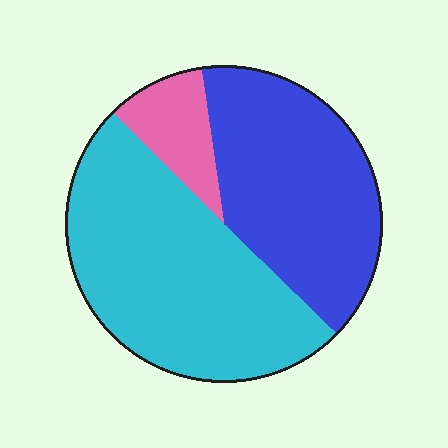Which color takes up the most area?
Cyan, at roughly 50%.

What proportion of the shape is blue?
Blue covers roughly 40% of the shape.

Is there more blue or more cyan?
Cyan.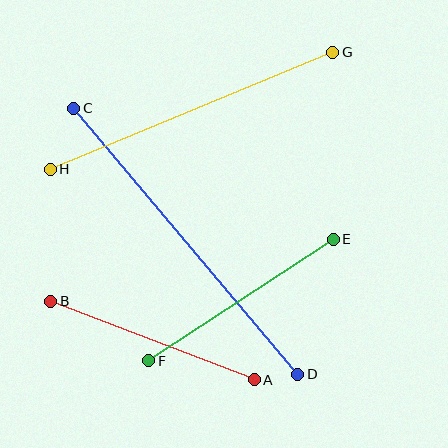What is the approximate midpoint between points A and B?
The midpoint is at approximately (152, 340) pixels.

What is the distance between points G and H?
The distance is approximately 306 pixels.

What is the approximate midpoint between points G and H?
The midpoint is at approximately (192, 111) pixels.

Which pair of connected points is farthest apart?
Points C and D are farthest apart.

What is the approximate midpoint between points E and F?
The midpoint is at approximately (241, 300) pixels.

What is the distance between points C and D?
The distance is approximately 348 pixels.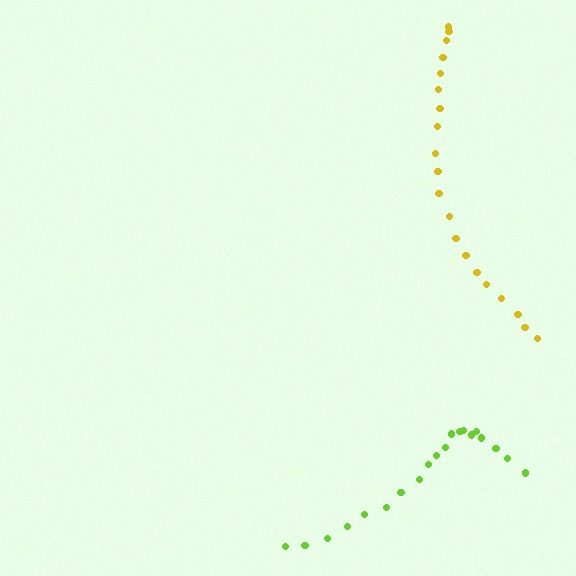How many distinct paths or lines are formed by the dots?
There are 2 distinct paths.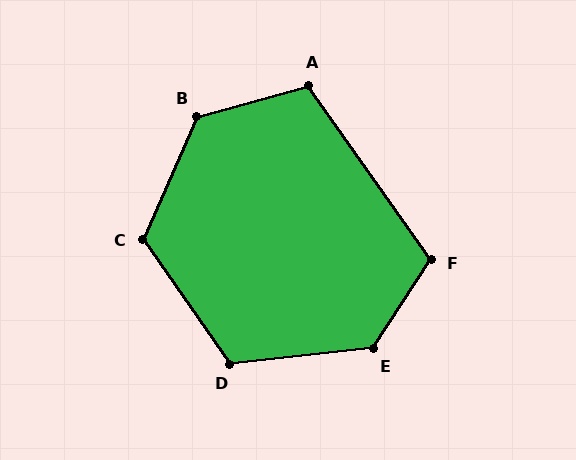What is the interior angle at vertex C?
Approximately 121 degrees (obtuse).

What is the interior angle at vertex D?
Approximately 119 degrees (obtuse).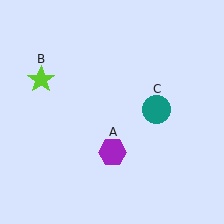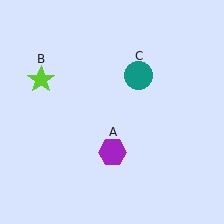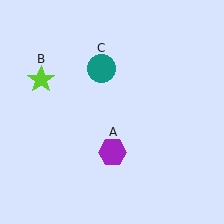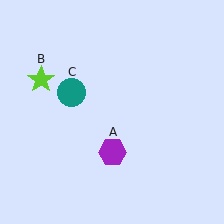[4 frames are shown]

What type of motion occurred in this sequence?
The teal circle (object C) rotated counterclockwise around the center of the scene.